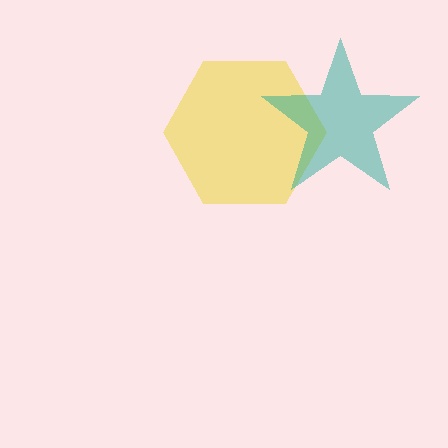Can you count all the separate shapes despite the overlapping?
Yes, there are 2 separate shapes.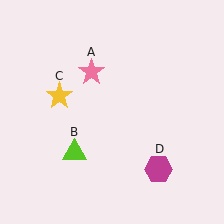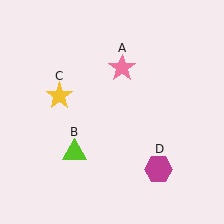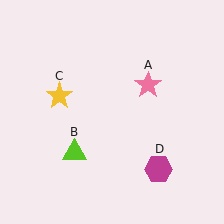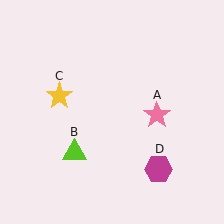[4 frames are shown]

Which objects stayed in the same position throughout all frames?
Lime triangle (object B) and yellow star (object C) and magenta hexagon (object D) remained stationary.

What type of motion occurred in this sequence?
The pink star (object A) rotated clockwise around the center of the scene.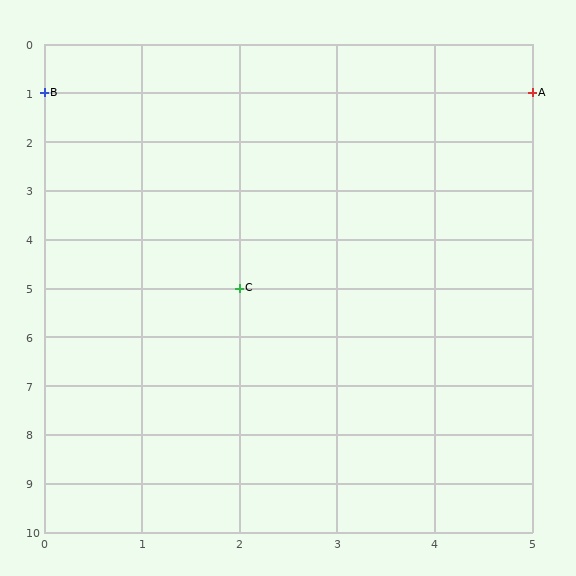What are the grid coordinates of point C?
Point C is at grid coordinates (2, 5).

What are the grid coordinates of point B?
Point B is at grid coordinates (0, 1).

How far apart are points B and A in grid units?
Points B and A are 5 columns apart.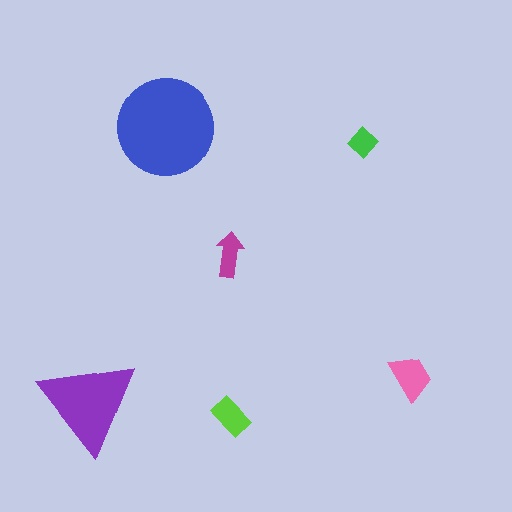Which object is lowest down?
The lime rectangle is bottommost.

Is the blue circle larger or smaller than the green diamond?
Larger.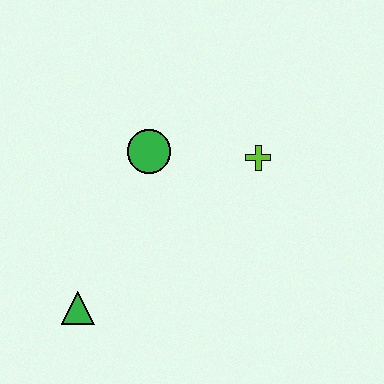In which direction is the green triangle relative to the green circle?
The green triangle is below the green circle.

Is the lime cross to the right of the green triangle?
Yes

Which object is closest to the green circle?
The lime cross is closest to the green circle.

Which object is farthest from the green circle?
The green triangle is farthest from the green circle.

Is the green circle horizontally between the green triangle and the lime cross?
Yes